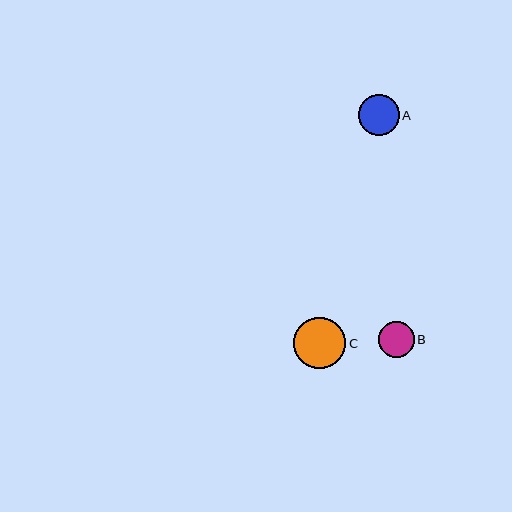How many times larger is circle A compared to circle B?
Circle A is approximately 1.2 times the size of circle B.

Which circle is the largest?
Circle C is the largest with a size of approximately 52 pixels.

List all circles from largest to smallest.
From largest to smallest: C, A, B.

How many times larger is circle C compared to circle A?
Circle C is approximately 1.3 times the size of circle A.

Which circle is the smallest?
Circle B is the smallest with a size of approximately 36 pixels.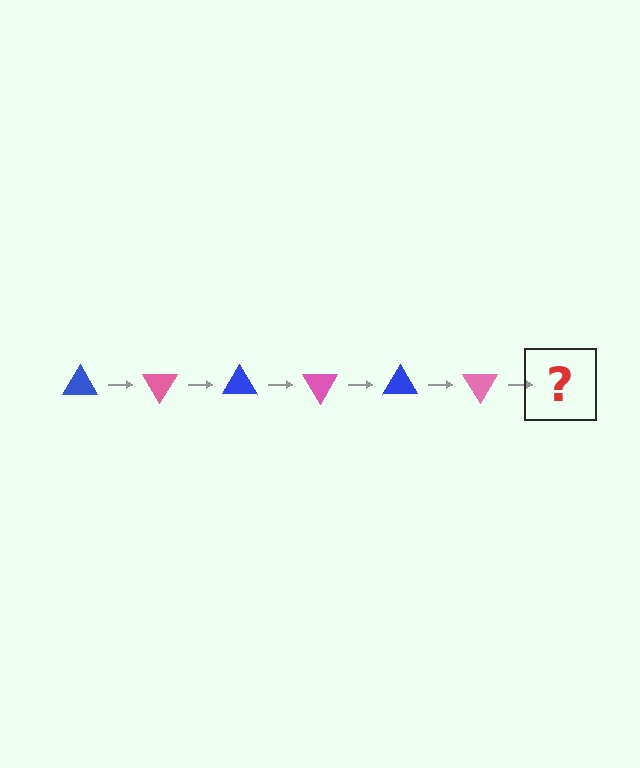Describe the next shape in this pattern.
It should be a blue triangle, rotated 360 degrees from the start.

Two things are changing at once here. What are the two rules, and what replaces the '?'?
The two rules are that it rotates 60 degrees each step and the color cycles through blue and pink. The '?' should be a blue triangle, rotated 360 degrees from the start.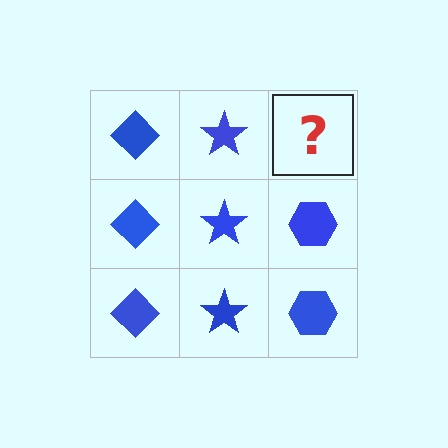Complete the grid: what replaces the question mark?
The question mark should be replaced with a blue hexagon.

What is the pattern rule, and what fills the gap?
The rule is that each column has a consistent shape. The gap should be filled with a blue hexagon.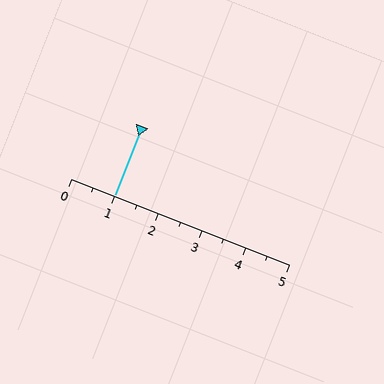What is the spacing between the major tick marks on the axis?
The major ticks are spaced 1 apart.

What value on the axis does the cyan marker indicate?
The marker indicates approximately 1.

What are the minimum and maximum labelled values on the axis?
The axis runs from 0 to 5.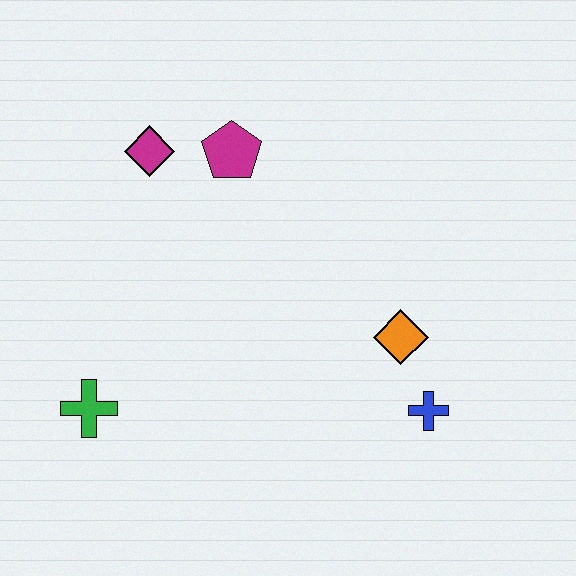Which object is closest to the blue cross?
The orange diamond is closest to the blue cross.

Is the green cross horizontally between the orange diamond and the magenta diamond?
No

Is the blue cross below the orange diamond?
Yes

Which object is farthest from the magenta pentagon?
The blue cross is farthest from the magenta pentagon.